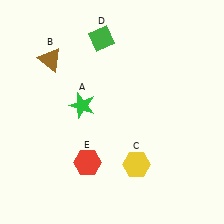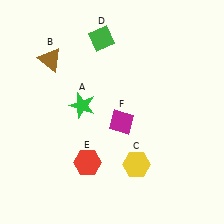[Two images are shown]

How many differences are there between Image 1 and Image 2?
There is 1 difference between the two images.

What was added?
A magenta diamond (F) was added in Image 2.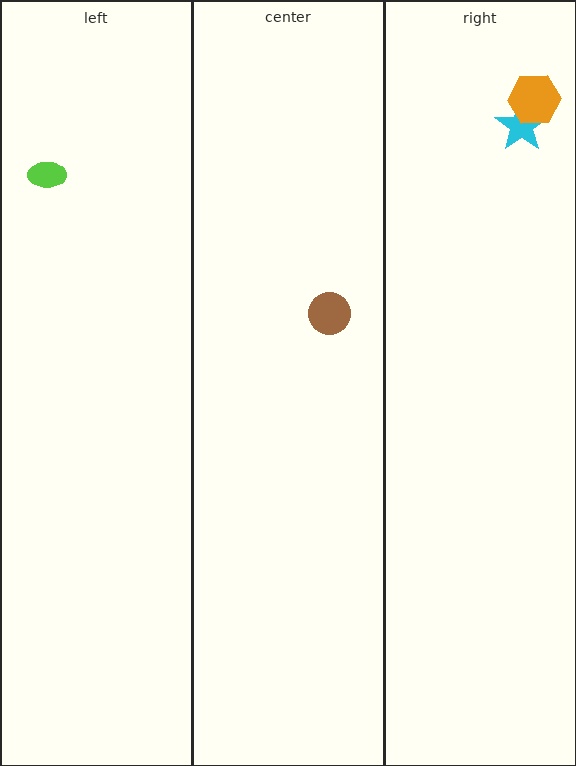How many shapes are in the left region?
1.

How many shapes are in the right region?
2.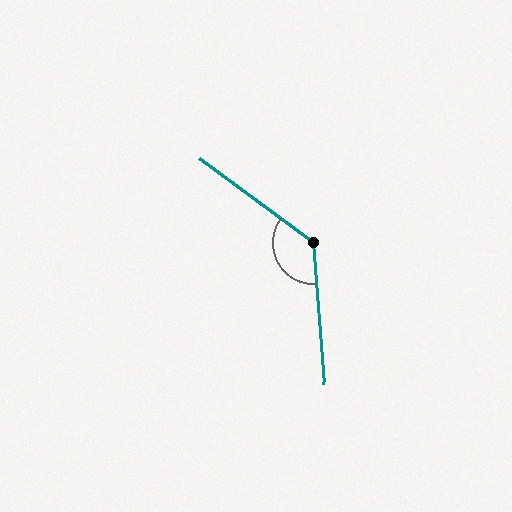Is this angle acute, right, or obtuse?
It is obtuse.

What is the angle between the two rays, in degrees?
Approximately 131 degrees.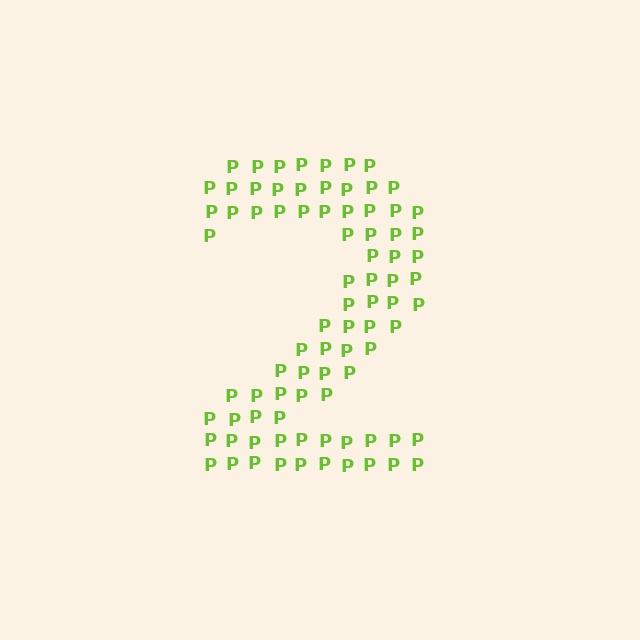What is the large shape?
The large shape is the digit 2.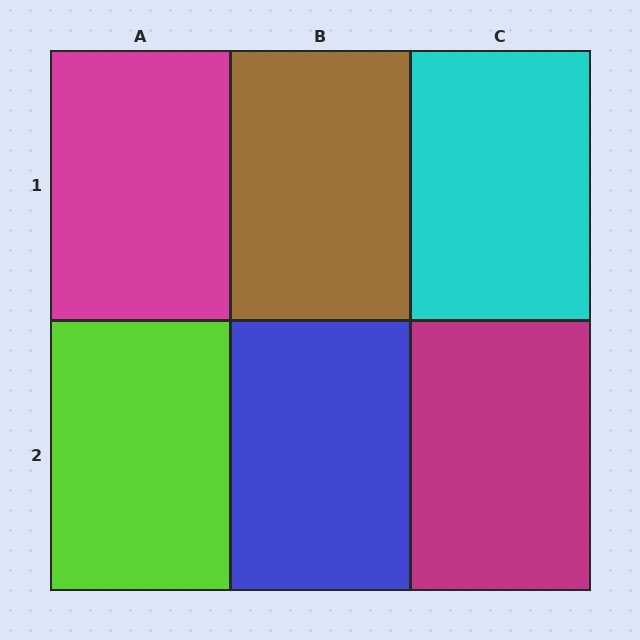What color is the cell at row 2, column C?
Magenta.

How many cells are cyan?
1 cell is cyan.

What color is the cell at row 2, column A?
Lime.